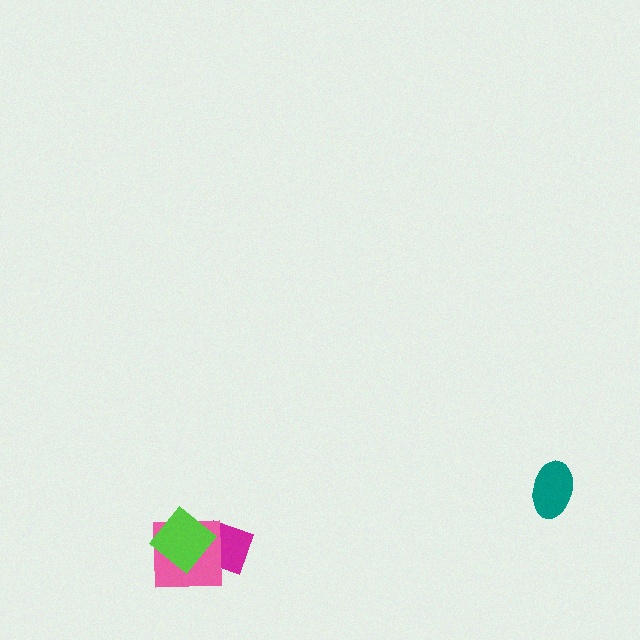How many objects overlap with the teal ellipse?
0 objects overlap with the teal ellipse.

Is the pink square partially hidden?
Yes, it is partially covered by another shape.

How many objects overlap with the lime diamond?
2 objects overlap with the lime diamond.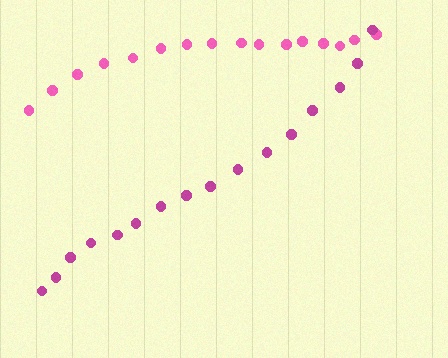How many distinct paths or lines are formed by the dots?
There are 2 distinct paths.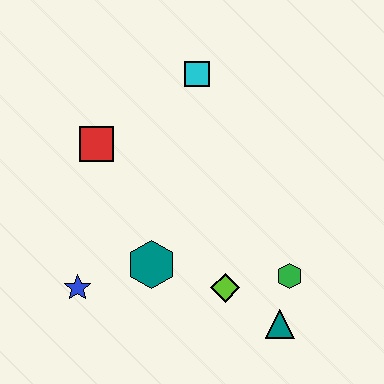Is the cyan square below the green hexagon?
No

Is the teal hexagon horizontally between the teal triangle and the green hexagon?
No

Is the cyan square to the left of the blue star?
No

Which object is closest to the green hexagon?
The teal triangle is closest to the green hexagon.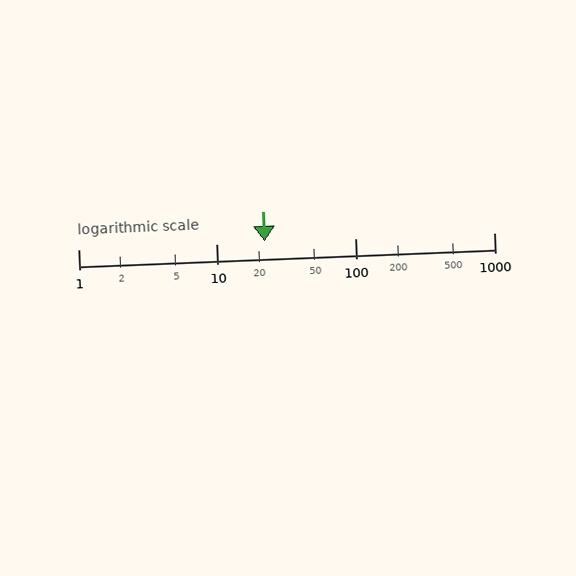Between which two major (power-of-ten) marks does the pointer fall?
The pointer is between 10 and 100.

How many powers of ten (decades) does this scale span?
The scale spans 3 decades, from 1 to 1000.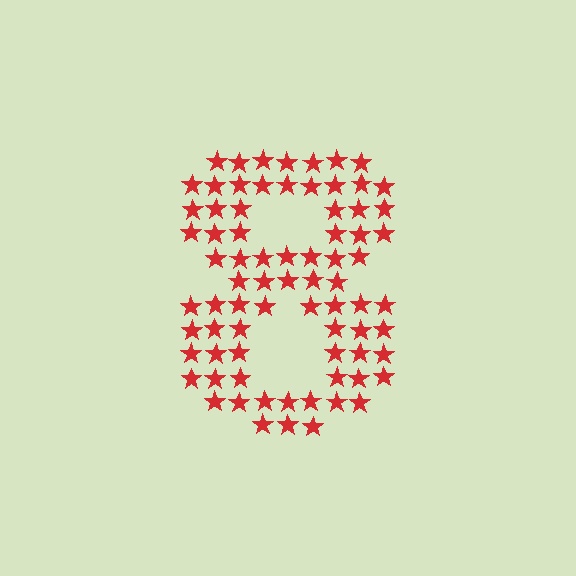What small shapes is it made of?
It is made of small stars.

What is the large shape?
The large shape is the digit 8.